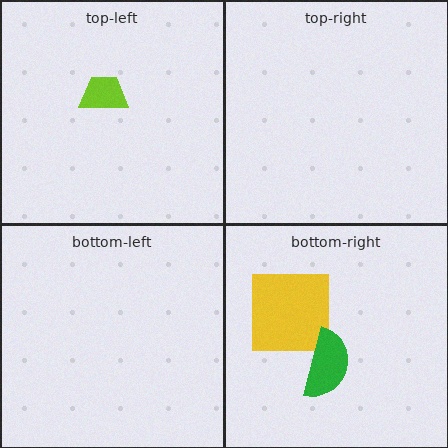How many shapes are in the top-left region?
1.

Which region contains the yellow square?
The bottom-right region.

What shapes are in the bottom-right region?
The yellow square, the green semicircle.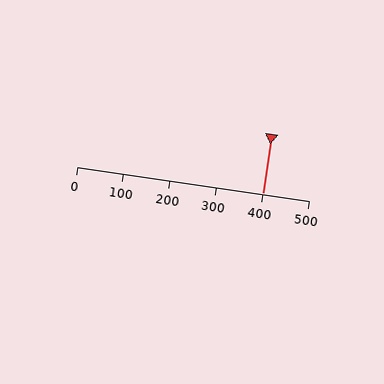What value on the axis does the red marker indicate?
The marker indicates approximately 400.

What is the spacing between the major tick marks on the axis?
The major ticks are spaced 100 apart.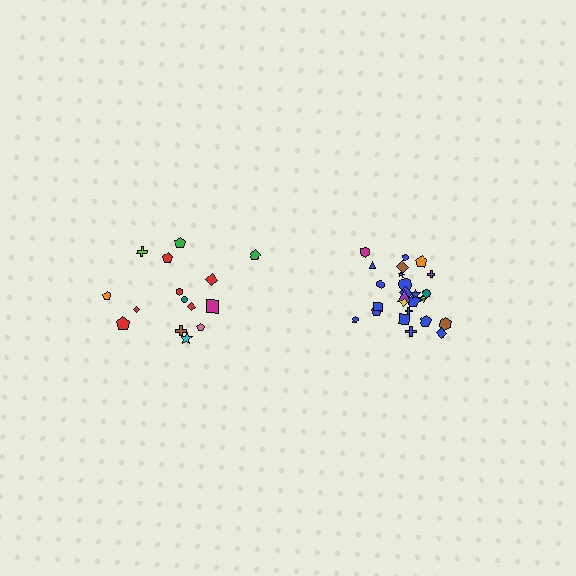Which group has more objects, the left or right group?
The right group.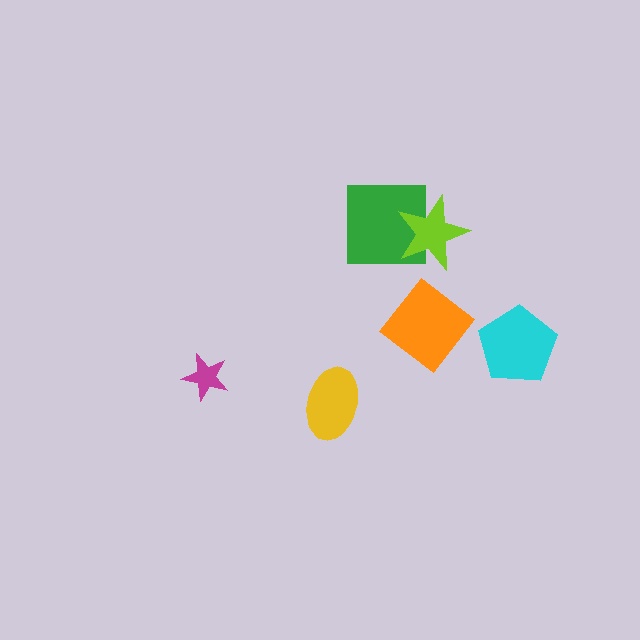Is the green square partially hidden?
Yes, it is partially covered by another shape.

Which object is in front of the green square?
The lime star is in front of the green square.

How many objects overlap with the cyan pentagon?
0 objects overlap with the cyan pentagon.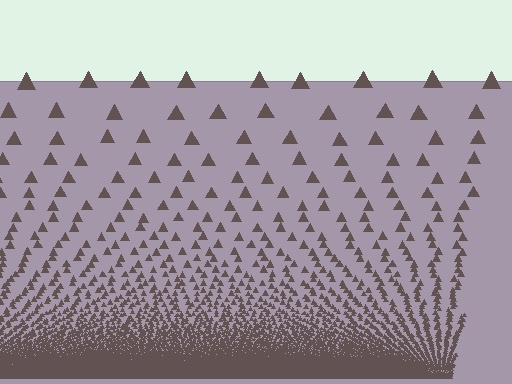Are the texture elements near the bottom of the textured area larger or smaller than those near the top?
Smaller. The gradient is inverted — elements near the bottom are smaller and denser.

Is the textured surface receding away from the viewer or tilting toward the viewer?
The surface appears to tilt toward the viewer. Texture elements get larger and sparser toward the top.